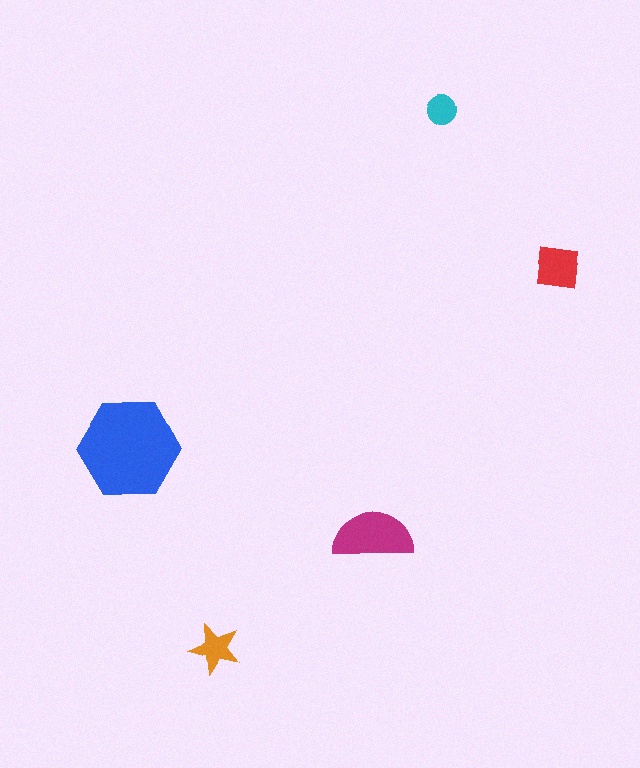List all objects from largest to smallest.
The blue hexagon, the magenta semicircle, the red square, the orange star, the cyan circle.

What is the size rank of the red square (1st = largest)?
3rd.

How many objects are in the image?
There are 5 objects in the image.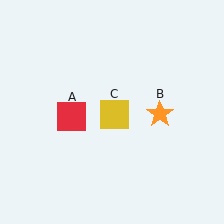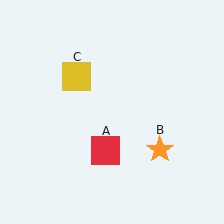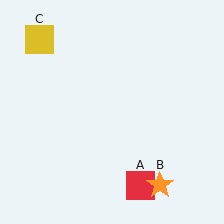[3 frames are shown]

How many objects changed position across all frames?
3 objects changed position: red square (object A), orange star (object B), yellow square (object C).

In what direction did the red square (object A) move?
The red square (object A) moved down and to the right.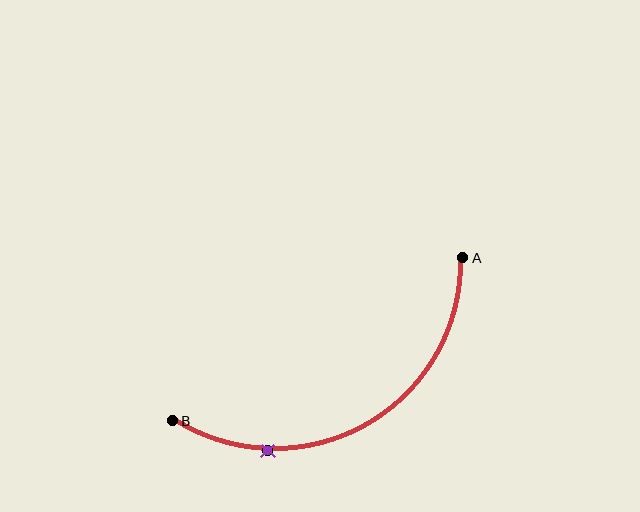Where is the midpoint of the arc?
The arc midpoint is the point on the curve farthest from the straight line joining A and B. It sits below that line.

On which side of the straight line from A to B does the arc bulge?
The arc bulges below the straight line connecting A and B.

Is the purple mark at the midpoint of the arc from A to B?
No. The purple mark lies on the arc but is closer to endpoint B. The arc midpoint would be at the point on the curve equidistant along the arc from both A and B.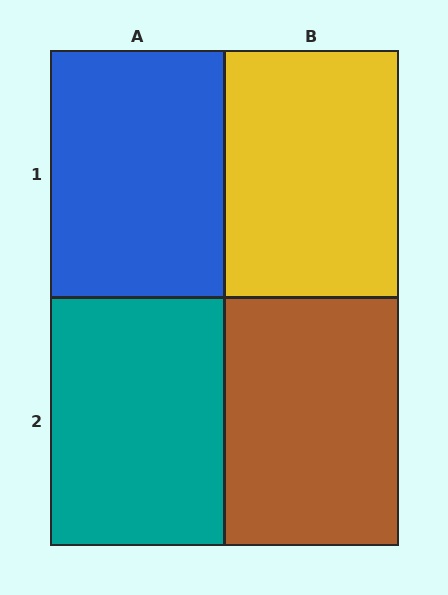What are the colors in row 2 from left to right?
Teal, brown.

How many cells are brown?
1 cell is brown.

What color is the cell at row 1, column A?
Blue.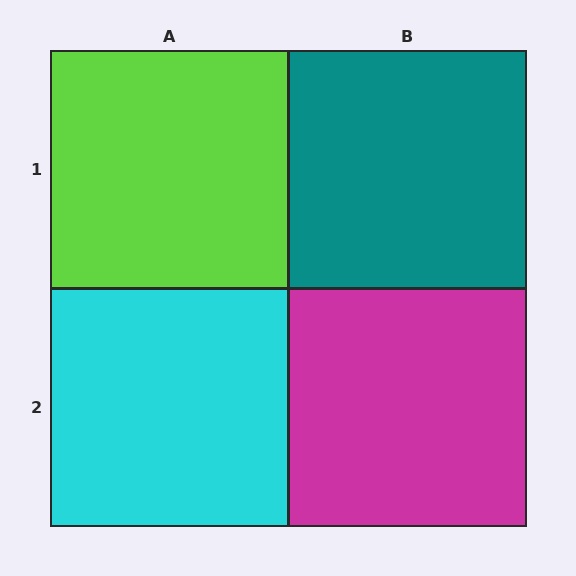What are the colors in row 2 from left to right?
Cyan, magenta.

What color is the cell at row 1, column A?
Lime.